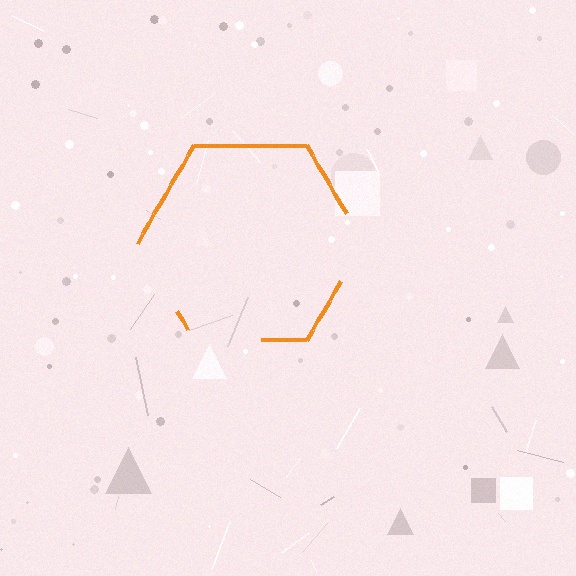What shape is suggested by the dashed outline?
The dashed outline suggests a hexagon.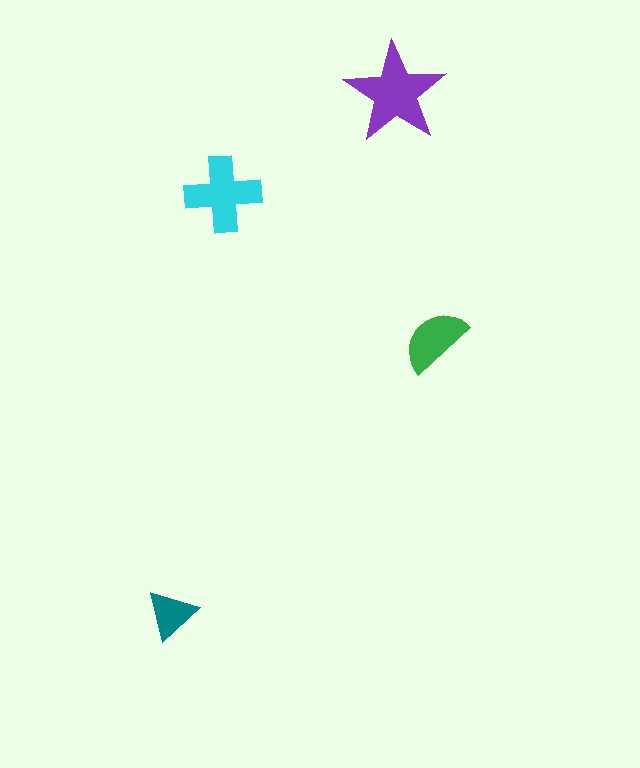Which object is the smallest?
The teal triangle.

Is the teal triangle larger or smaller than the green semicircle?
Smaller.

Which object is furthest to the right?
The green semicircle is rightmost.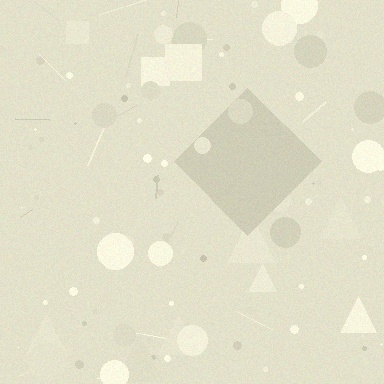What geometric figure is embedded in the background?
A diamond is embedded in the background.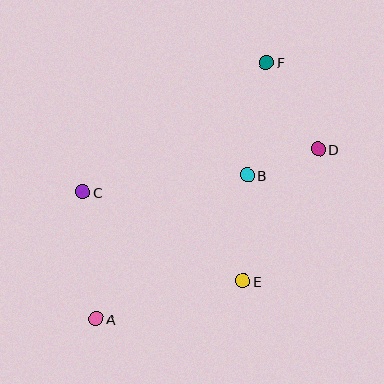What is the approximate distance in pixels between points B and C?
The distance between B and C is approximately 165 pixels.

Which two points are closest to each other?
Points B and D are closest to each other.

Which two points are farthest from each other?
Points A and F are farthest from each other.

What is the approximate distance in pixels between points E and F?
The distance between E and F is approximately 220 pixels.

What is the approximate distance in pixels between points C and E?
The distance between C and E is approximately 183 pixels.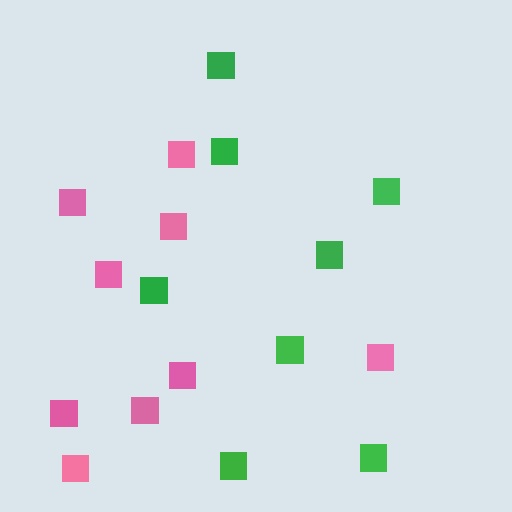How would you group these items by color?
There are 2 groups: one group of green squares (8) and one group of pink squares (9).